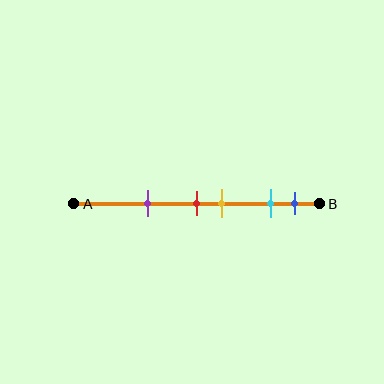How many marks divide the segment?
There are 5 marks dividing the segment.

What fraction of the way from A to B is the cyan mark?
The cyan mark is approximately 80% (0.8) of the way from A to B.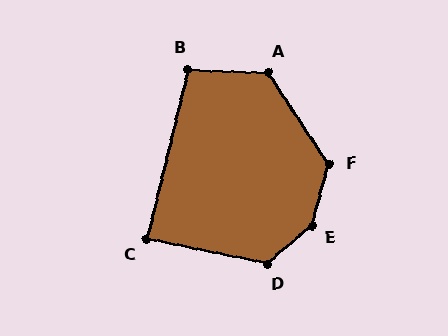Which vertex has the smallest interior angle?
C, at approximately 88 degrees.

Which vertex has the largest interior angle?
E, at approximately 146 degrees.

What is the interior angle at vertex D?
Approximately 128 degrees (obtuse).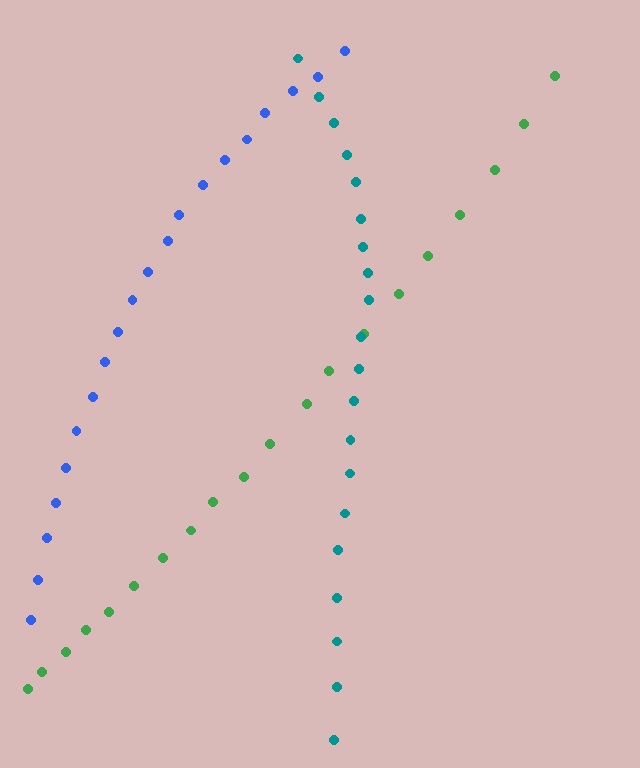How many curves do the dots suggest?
There are 3 distinct paths.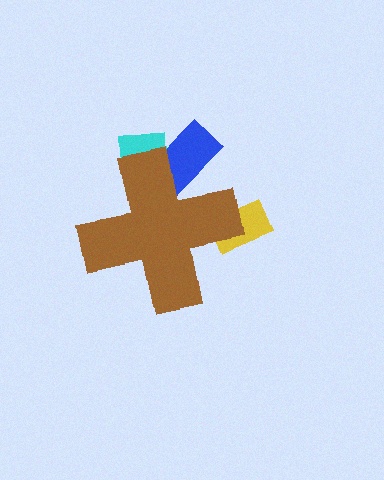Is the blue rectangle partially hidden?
Yes, the blue rectangle is partially hidden behind the brown cross.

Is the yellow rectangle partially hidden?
Yes, the yellow rectangle is partially hidden behind the brown cross.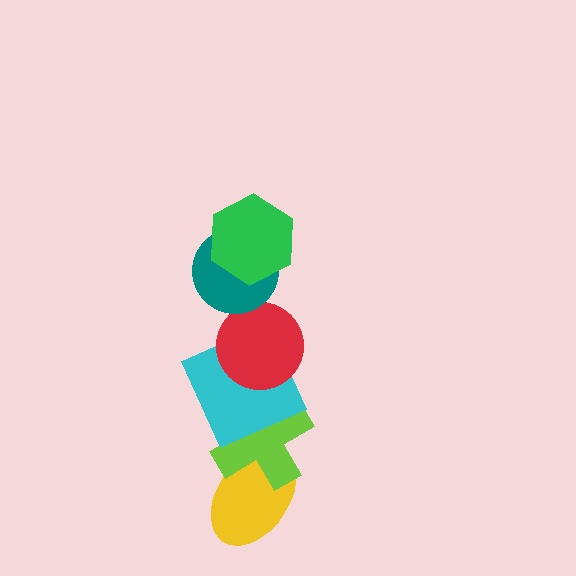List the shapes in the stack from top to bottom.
From top to bottom: the green hexagon, the teal circle, the red circle, the cyan square, the lime cross, the yellow ellipse.